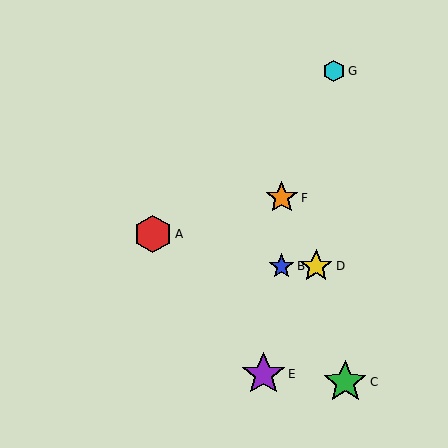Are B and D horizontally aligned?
Yes, both are at y≈266.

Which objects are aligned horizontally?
Objects B, D are aligned horizontally.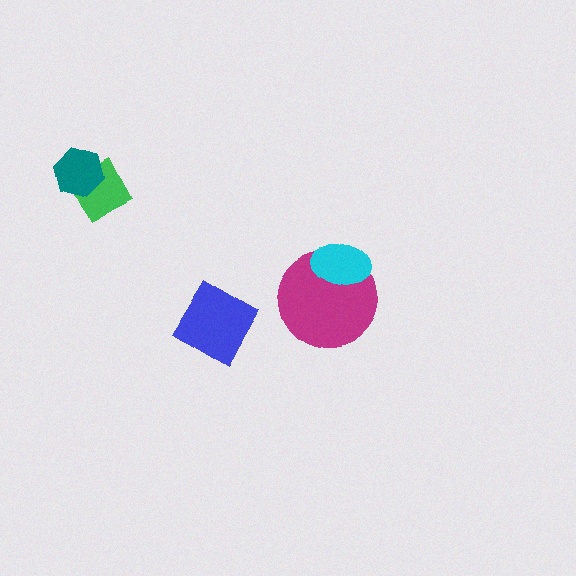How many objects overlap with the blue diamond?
0 objects overlap with the blue diamond.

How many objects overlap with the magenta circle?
1 object overlaps with the magenta circle.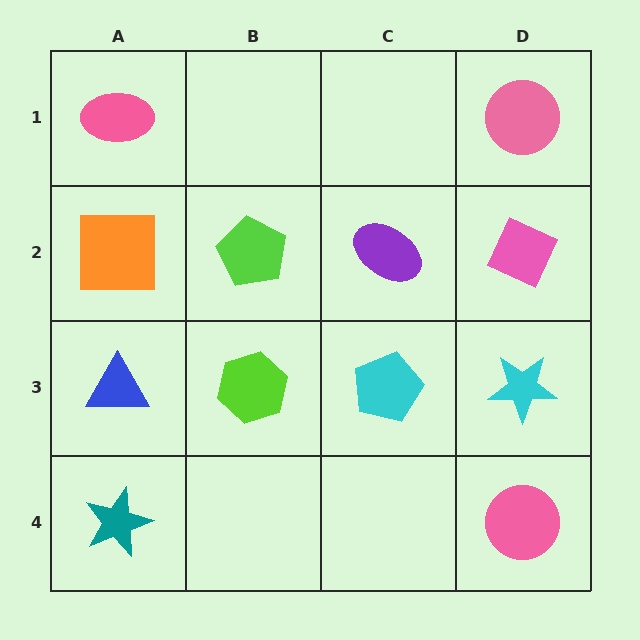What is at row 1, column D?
A pink circle.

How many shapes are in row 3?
4 shapes.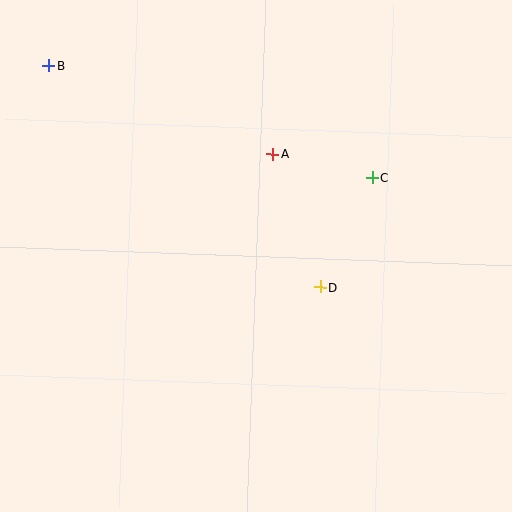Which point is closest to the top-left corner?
Point B is closest to the top-left corner.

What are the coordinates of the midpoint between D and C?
The midpoint between D and C is at (346, 232).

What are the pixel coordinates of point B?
Point B is at (49, 65).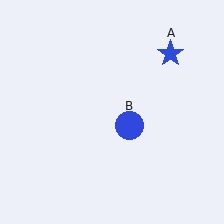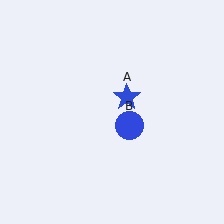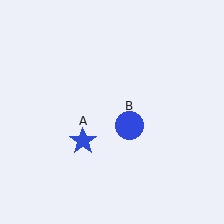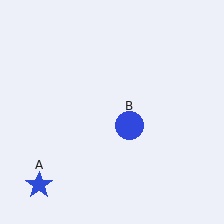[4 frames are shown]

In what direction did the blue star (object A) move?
The blue star (object A) moved down and to the left.